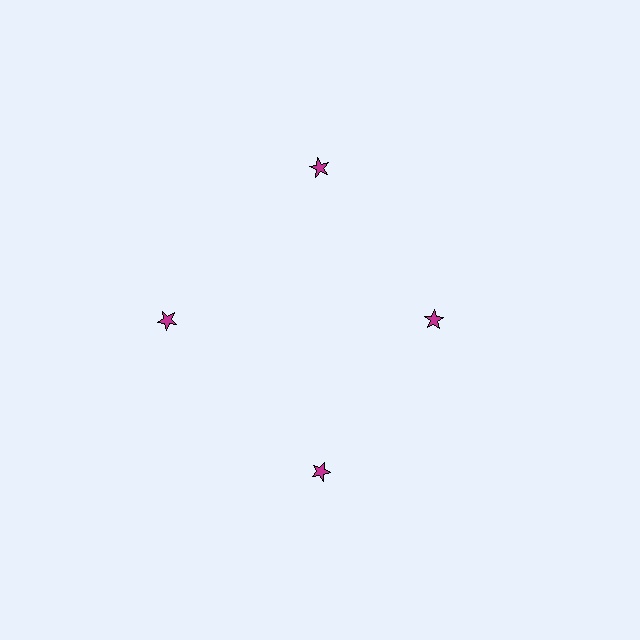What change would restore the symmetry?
The symmetry would be restored by moving it outward, back onto the ring so that all 4 stars sit at equal angles and equal distance from the center.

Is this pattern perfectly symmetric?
No. The 4 magenta stars are arranged in a ring, but one element near the 3 o'clock position is pulled inward toward the center, breaking the 4-fold rotational symmetry.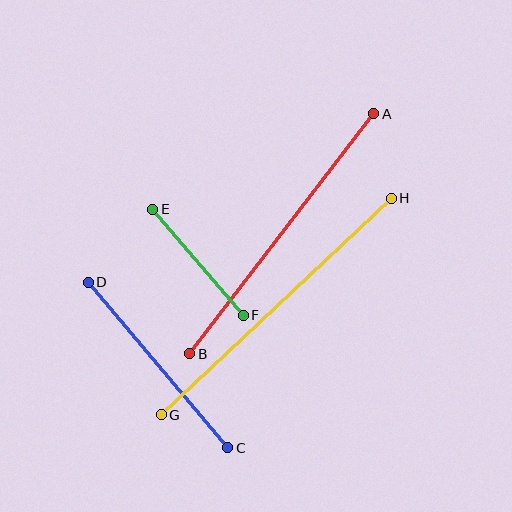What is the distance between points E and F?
The distance is approximately 139 pixels.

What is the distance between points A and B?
The distance is approximately 303 pixels.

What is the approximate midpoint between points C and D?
The midpoint is at approximately (158, 365) pixels.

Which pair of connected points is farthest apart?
Points G and H are farthest apart.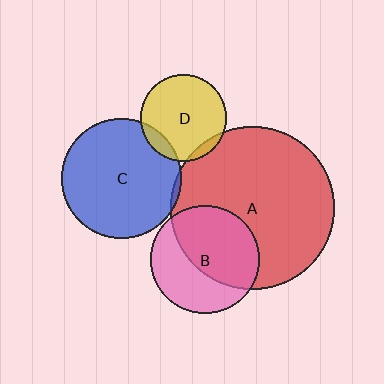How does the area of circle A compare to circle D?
Approximately 3.6 times.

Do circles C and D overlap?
Yes.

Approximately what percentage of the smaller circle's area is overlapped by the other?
Approximately 10%.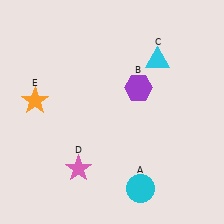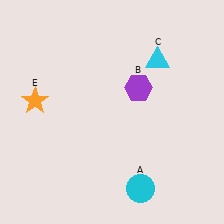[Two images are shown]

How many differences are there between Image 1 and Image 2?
There is 1 difference between the two images.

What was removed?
The pink star (D) was removed in Image 2.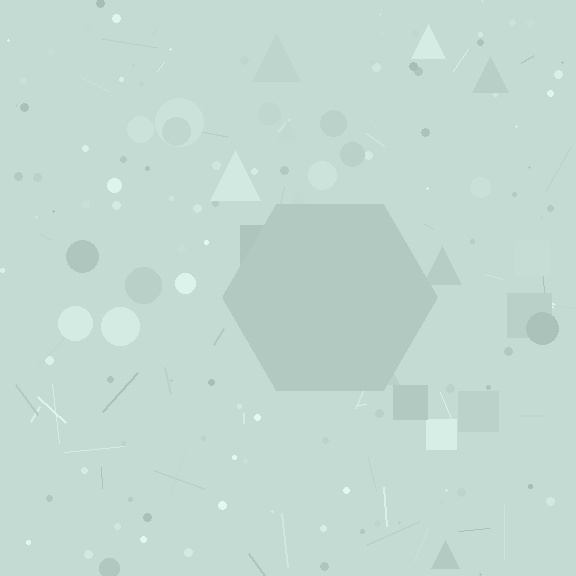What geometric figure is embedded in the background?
A hexagon is embedded in the background.